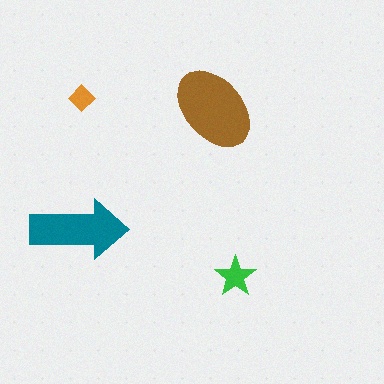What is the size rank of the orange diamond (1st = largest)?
4th.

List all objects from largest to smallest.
The brown ellipse, the teal arrow, the green star, the orange diamond.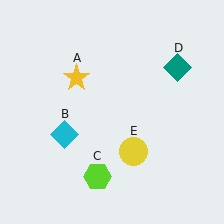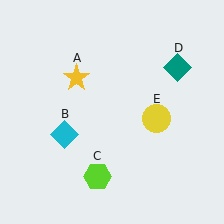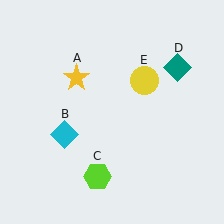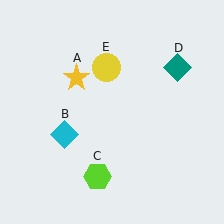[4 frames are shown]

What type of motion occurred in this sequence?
The yellow circle (object E) rotated counterclockwise around the center of the scene.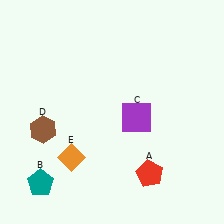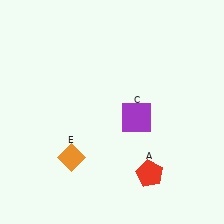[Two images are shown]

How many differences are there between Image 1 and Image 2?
There are 2 differences between the two images.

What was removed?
The teal pentagon (B), the brown hexagon (D) were removed in Image 2.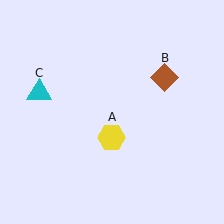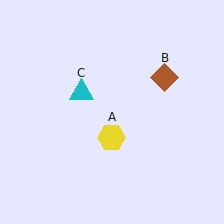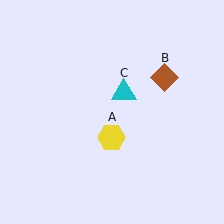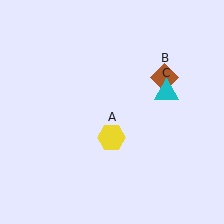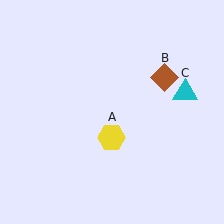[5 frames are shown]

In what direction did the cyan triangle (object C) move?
The cyan triangle (object C) moved right.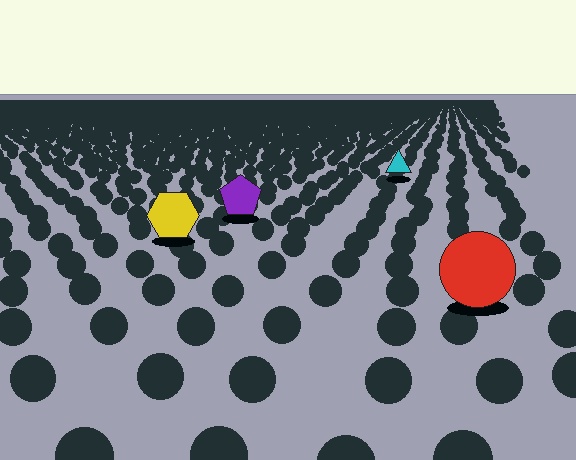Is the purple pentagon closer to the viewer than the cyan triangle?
Yes. The purple pentagon is closer — you can tell from the texture gradient: the ground texture is coarser near it.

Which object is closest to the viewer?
The red circle is closest. The texture marks near it are larger and more spread out.